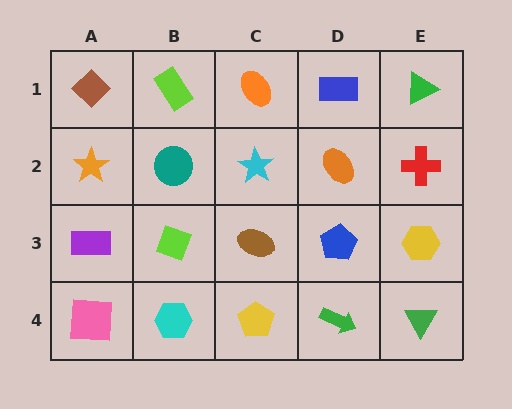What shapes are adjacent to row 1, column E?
A red cross (row 2, column E), a blue rectangle (row 1, column D).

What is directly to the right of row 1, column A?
A lime rectangle.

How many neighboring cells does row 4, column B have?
3.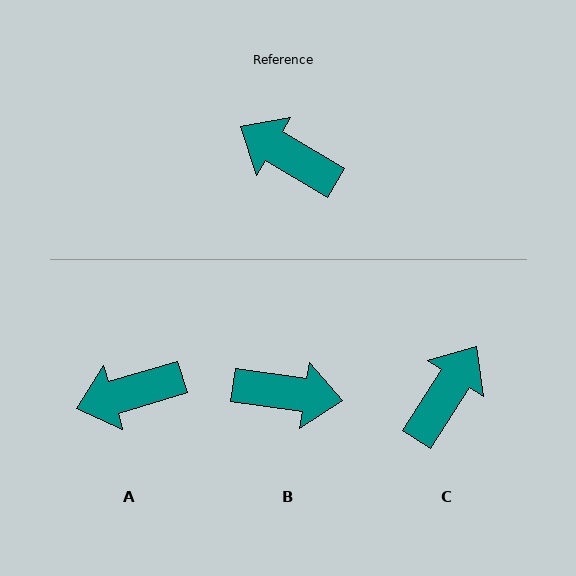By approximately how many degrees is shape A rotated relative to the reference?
Approximately 47 degrees counter-clockwise.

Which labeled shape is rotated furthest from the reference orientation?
B, about 158 degrees away.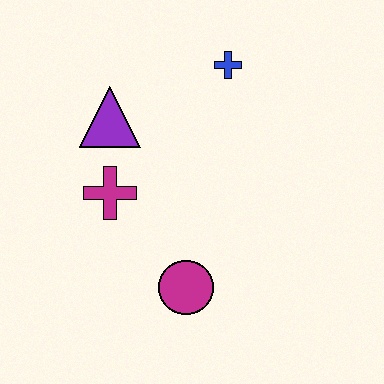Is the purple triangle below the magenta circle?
No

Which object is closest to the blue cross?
The purple triangle is closest to the blue cross.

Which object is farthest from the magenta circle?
The blue cross is farthest from the magenta circle.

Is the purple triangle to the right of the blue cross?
No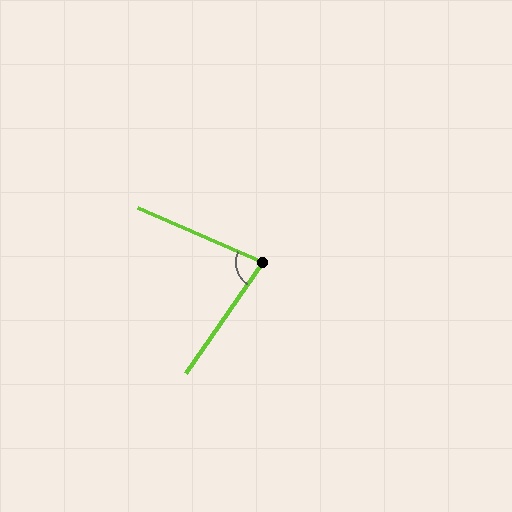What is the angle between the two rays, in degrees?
Approximately 79 degrees.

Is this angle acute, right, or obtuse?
It is acute.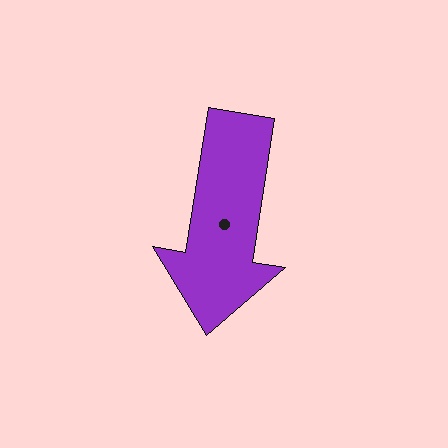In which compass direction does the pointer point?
South.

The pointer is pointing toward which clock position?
Roughly 6 o'clock.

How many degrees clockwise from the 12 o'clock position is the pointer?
Approximately 189 degrees.